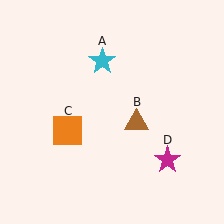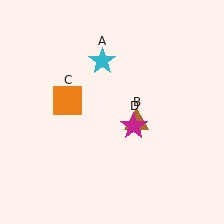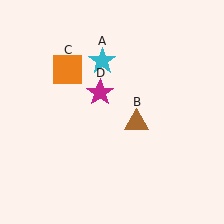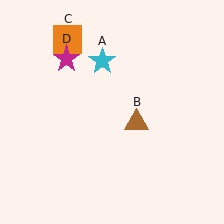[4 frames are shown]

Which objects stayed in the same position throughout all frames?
Cyan star (object A) and brown triangle (object B) remained stationary.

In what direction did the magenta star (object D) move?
The magenta star (object D) moved up and to the left.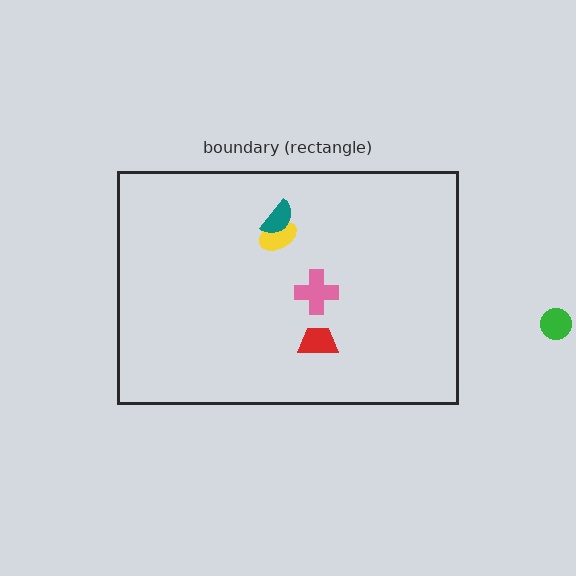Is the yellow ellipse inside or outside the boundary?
Inside.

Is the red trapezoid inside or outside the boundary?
Inside.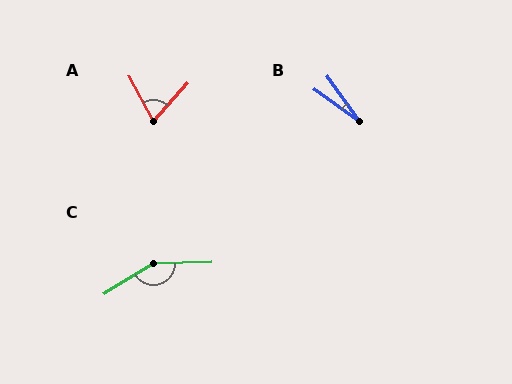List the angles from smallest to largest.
B (20°), A (70°), C (150°).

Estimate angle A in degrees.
Approximately 70 degrees.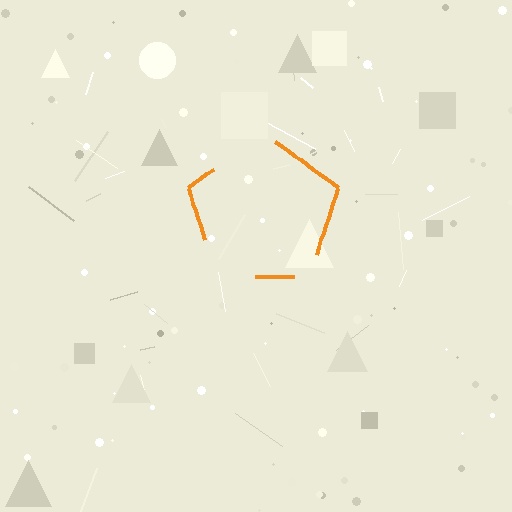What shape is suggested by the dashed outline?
The dashed outline suggests a pentagon.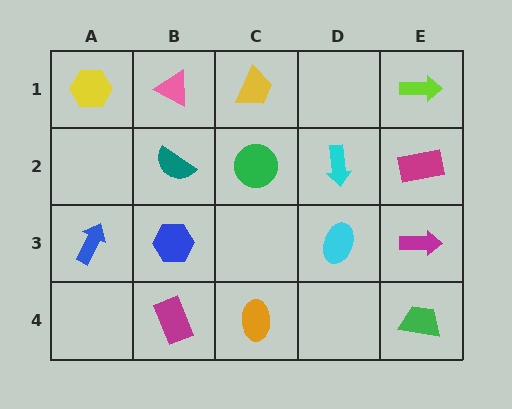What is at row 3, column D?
A cyan ellipse.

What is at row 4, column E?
A green trapezoid.